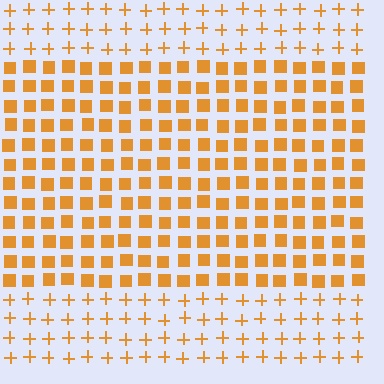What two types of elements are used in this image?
The image uses squares inside the rectangle region and plus signs outside it.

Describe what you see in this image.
The image is filled with small orange elements arranged in a uniform grid. A rectangle-shaped region contains squares, while the surrounding area contains plus signs. The boundary is defined purely by the change in element shape.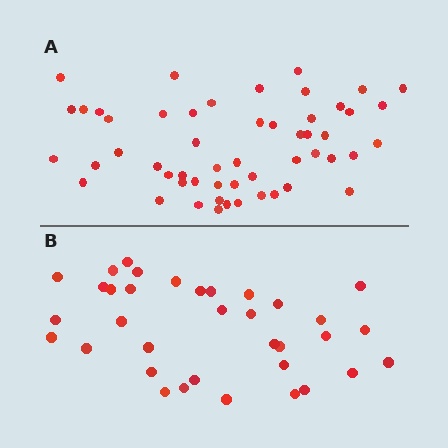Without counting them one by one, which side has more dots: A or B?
Region A (the top region) has more dots.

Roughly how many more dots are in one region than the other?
Region A has approximately 20 more dots than region B.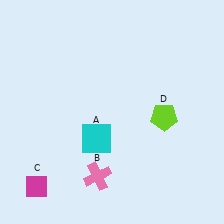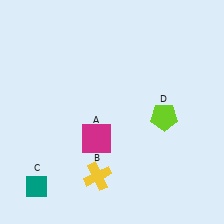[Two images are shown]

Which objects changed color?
A changed from cyan to magenta. B changed from pink to yellow. C changed from magenta to teal.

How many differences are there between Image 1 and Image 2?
There are 3 differences between the two images.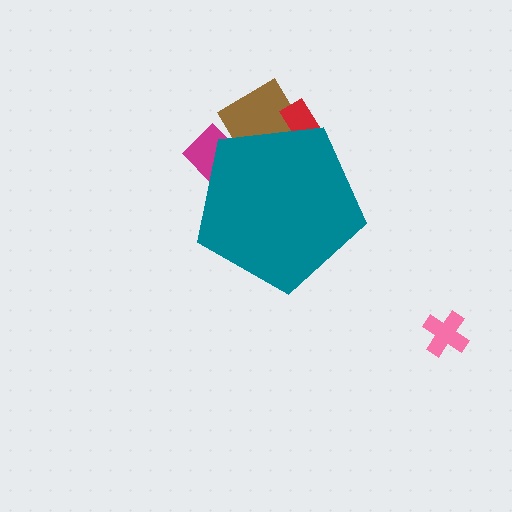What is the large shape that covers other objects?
A teal pentagon.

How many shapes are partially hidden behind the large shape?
3 shapes are partially hidden.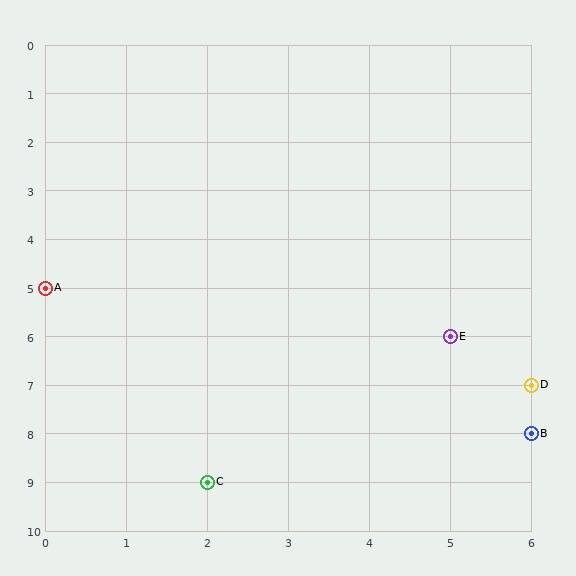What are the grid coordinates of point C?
Point C is at grid coordinates (2, 9).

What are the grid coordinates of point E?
Point E is at grid coordinates (5, 6).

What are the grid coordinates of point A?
Point A is at grid coordinates (0, 5).